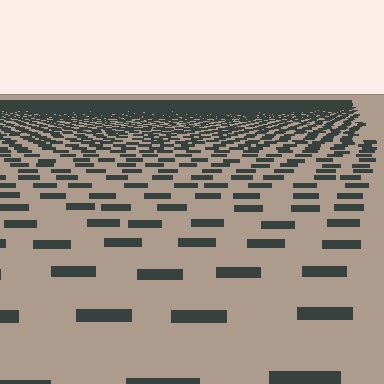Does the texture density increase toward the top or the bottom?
Density increases toward the top.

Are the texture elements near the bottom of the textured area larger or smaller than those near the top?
Larger. Near the bottom, elements are closer to the viewer and appear at a bigger on-screen size.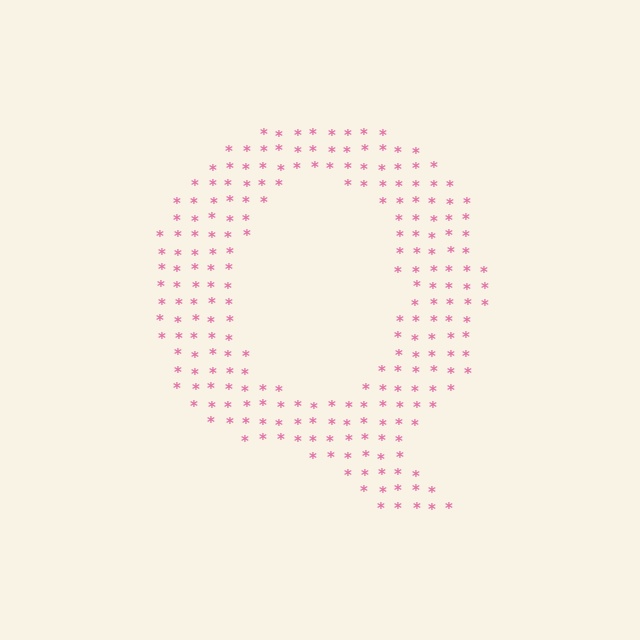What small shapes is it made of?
It is made of small asterisks.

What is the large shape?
The large shape is the letter Q.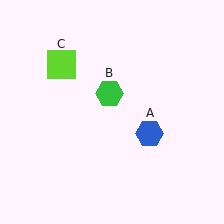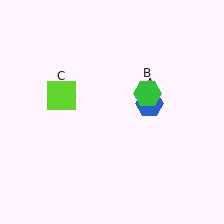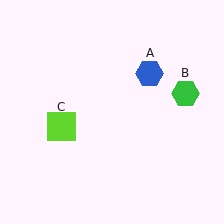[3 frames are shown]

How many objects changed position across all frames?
3 objects changed position: blue hexagon (object A), green hexagon (object B), lime square (object C).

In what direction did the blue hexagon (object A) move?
The blue hexagon (object A) moved up.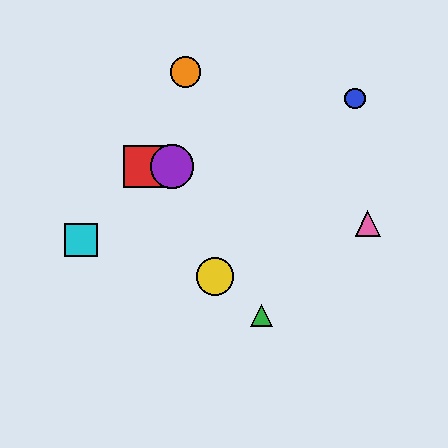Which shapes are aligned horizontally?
The red square, the purple circle are aligned horizontally.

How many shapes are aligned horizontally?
2 shapes (the red square, the purple circle) are aligned horizontally.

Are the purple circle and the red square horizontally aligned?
Yes, both are at y≈167.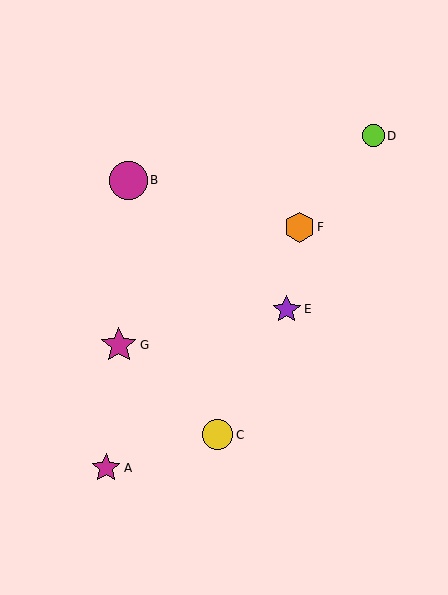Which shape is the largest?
The magenta circle (labeled B) is the largest.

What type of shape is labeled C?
Shape C is a yellow circle.